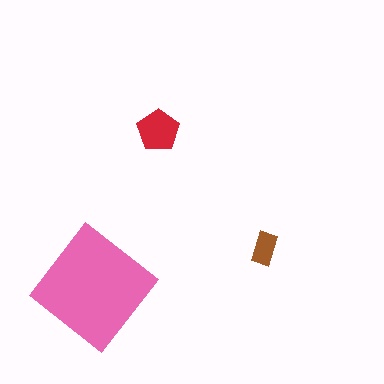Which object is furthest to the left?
The pink diamond is leftmost.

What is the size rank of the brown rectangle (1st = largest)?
3rd.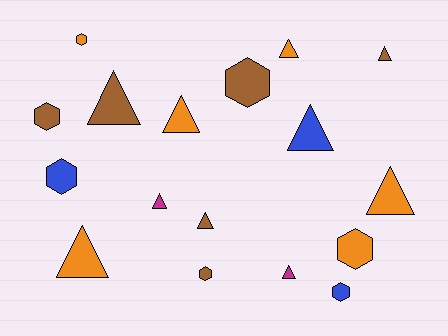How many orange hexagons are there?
There are 2 orange hexagons.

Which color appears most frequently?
Orange, with 6 objects.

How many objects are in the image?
There are 17 objects.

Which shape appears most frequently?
Triangle, with 10 objects.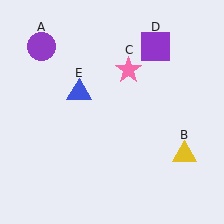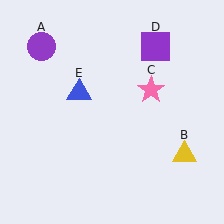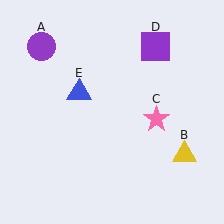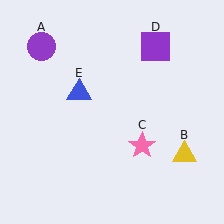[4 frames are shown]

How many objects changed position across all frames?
1 object changed position: pink star (object C).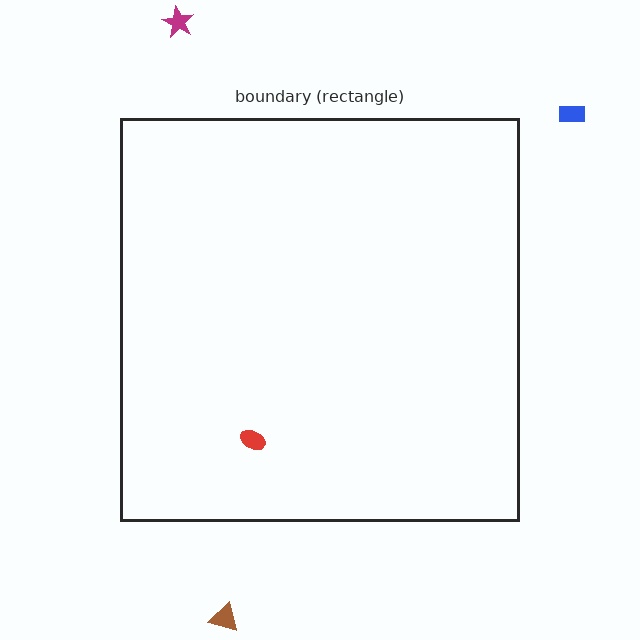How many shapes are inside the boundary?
1 inside, 3 outside.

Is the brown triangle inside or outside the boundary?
Outside.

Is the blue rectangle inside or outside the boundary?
Outside.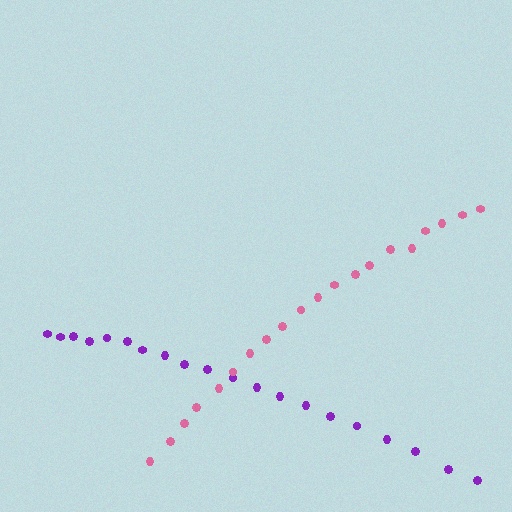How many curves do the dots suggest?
There are 2 distinct paths.